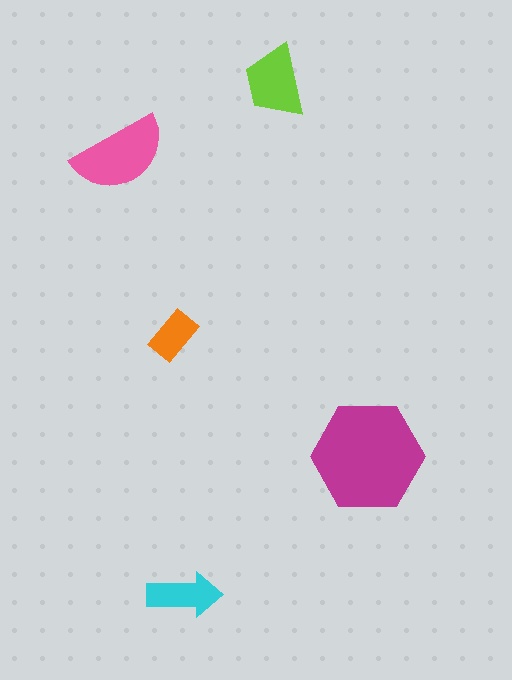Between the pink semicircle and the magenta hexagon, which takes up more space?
The magenta hexagon.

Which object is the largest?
The magenta hexagon.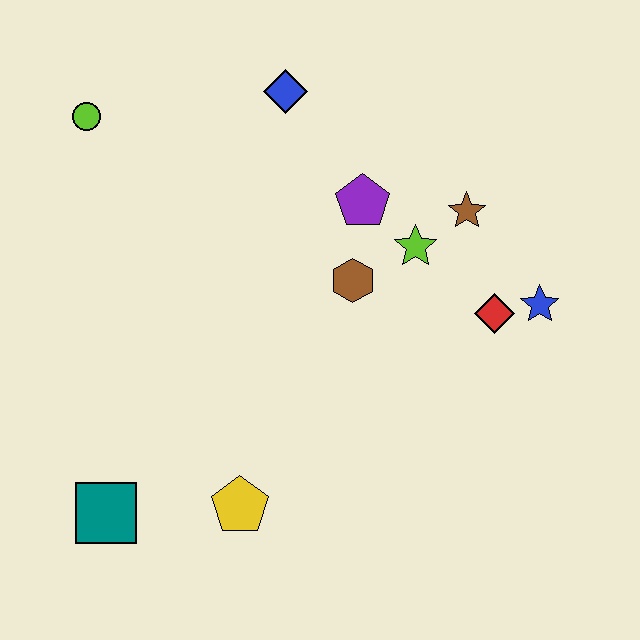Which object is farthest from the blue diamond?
The teal square is farthest from the blue diamond.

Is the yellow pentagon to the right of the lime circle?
Yes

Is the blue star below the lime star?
Yes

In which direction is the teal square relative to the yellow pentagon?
The teal square is to the left of the yellow pentagon.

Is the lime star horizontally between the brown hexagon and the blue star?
Yes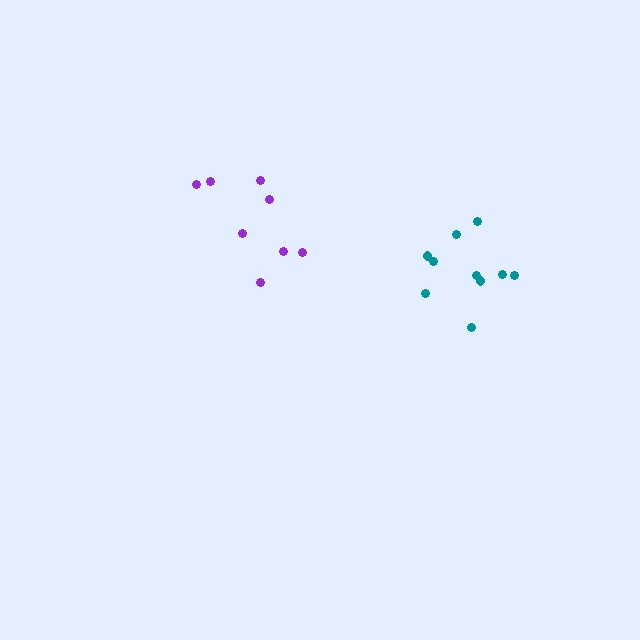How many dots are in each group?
Group 1: 8 dots, Group 2: 10 dots (18 total).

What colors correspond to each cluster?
The clusters are colored: purple, teal.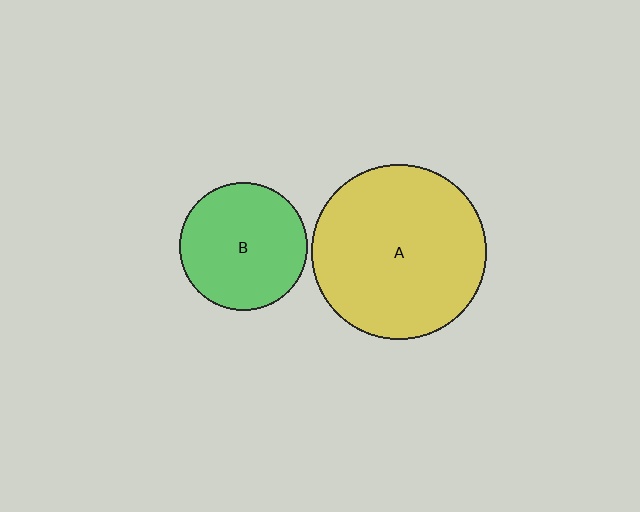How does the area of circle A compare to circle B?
Approximately 1.9 times.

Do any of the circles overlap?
No, none of the circles overlap.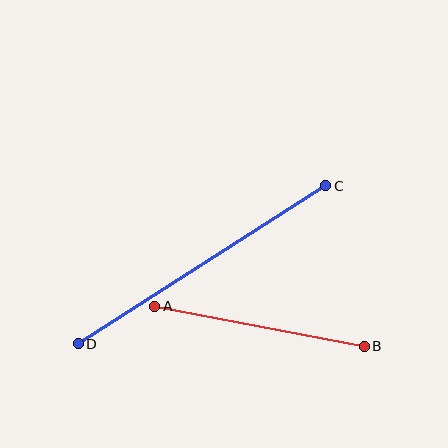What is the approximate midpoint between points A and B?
The midpoint is at approximately (259, 326) pixels.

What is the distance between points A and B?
The distance is approximately 213 pixels.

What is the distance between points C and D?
The distance is approximately 293 pixels.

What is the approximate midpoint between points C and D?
The midpoint is at approximately (202, 265) pixels.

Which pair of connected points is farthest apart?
Points C and D are farthest apart.